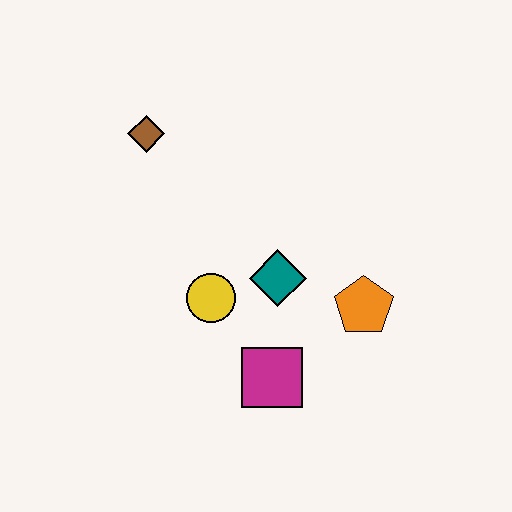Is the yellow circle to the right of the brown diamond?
Yes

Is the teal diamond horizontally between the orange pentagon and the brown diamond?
Yes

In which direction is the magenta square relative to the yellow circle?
The magenta square is below the yellow circle.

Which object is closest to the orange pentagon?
The teal diamond is closest to the orange pentagon.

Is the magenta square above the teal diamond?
No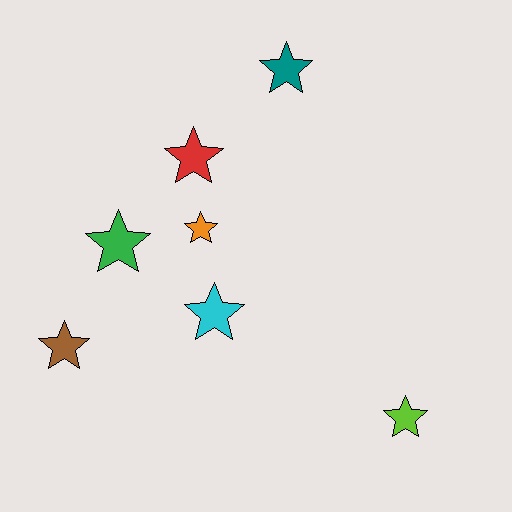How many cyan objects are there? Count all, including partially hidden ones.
There is 1 cyan object.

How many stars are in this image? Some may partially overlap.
There are 7 stars.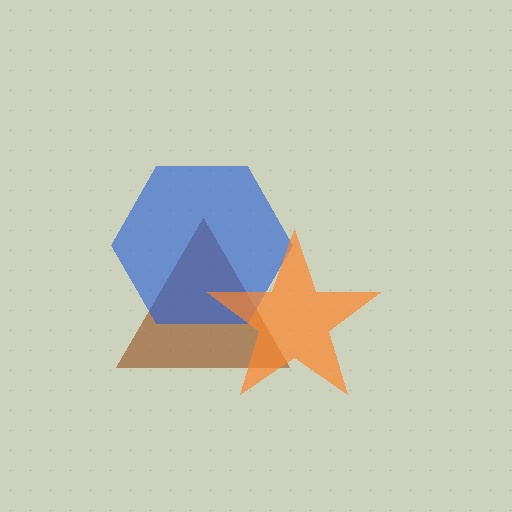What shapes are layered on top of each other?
The layered shapes are: a brown triangle, a blue hexagon, an orange star.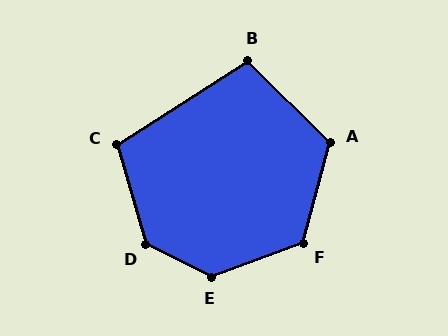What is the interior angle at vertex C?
Approximately 107 degrees (obtuse).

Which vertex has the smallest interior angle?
B, at approximately 103 degrees.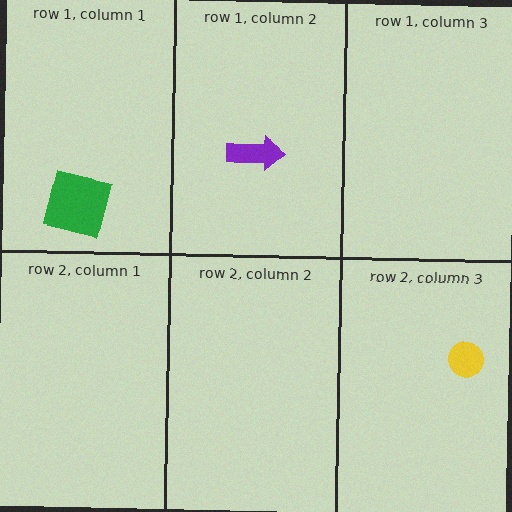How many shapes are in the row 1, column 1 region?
1.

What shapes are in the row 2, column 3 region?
The yellow circle.